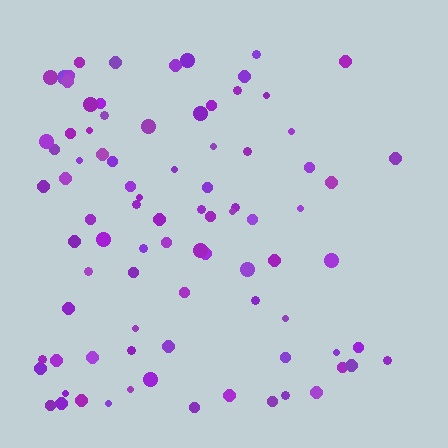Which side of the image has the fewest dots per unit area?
The right.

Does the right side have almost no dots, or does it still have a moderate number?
Still a moderate number, just noticeably fewer than the left.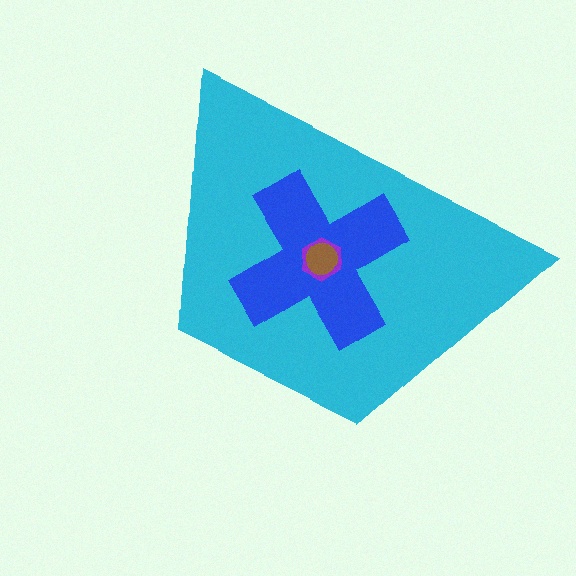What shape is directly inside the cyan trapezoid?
The blue cross.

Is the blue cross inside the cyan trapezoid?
Yes.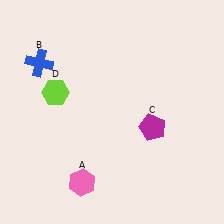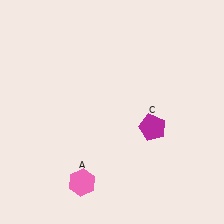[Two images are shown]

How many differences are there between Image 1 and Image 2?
There are 2 differences between the two images.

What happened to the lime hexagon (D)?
The lime hexagon (D) was removed in Image 2. It was in the top-left area of Image 1.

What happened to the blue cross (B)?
The blue cross (B) was removed in Image 2. It was in the top-left area of Image 1.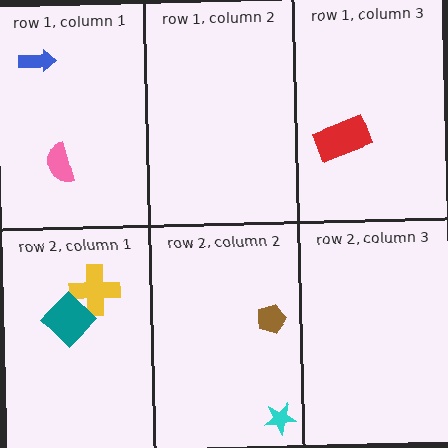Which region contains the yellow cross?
The row 2, column 1 region.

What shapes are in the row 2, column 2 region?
The brown pentagon, the cyan star.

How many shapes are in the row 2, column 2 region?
2.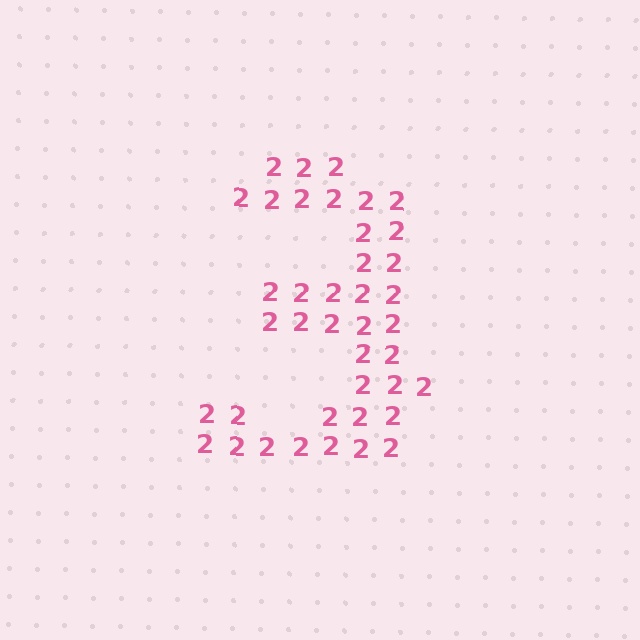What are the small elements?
The small elements are digit 2's.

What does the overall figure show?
The overall figure shows the digit 3.